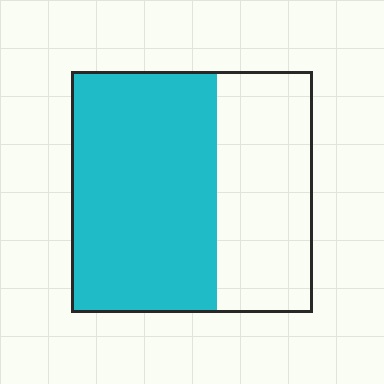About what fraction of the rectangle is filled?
About three fifths (3/5).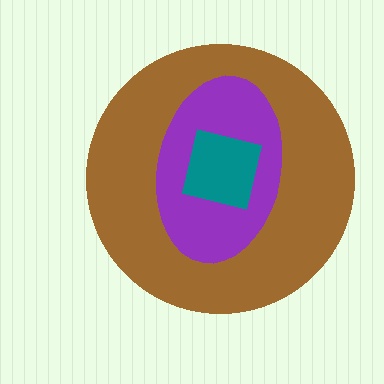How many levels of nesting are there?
3.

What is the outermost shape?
The brown circle.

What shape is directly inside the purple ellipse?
The teal square.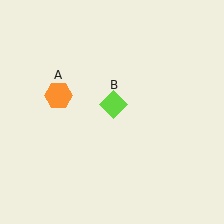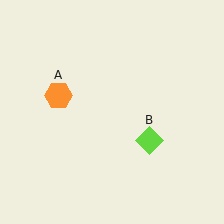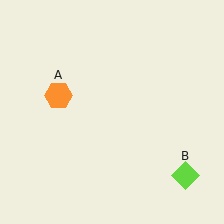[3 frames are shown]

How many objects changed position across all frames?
1 object changed position: lime diamond (object B).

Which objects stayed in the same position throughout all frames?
Orange hexagon (object A) remained stationary.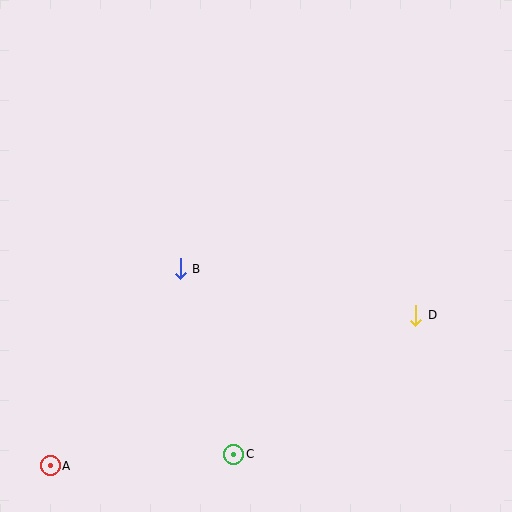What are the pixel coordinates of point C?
Point C is at (234, 454).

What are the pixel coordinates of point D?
Point D is at (416, 315).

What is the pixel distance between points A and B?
The distance between A and B is 236 pixels.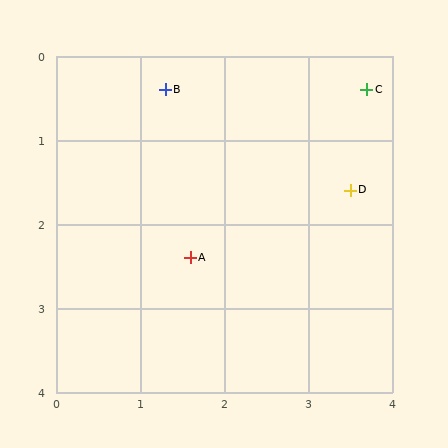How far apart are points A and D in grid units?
Points A and D are about 2.1 grid units apart.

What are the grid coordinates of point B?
Point B is at approximately (1.3, 0.4).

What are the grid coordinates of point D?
Point D is at approximately (3.5, 1.6).